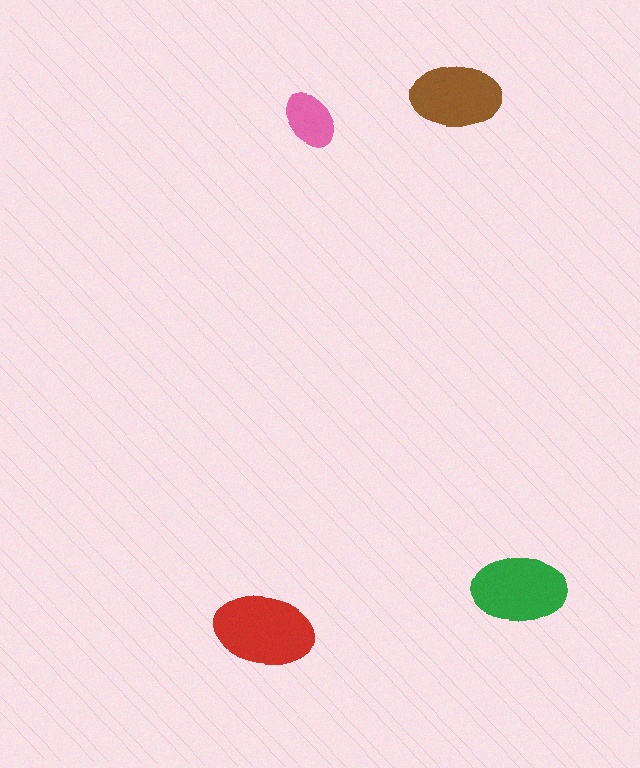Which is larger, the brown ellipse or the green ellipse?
The green one.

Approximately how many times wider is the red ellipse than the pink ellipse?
About 1.5 times wider.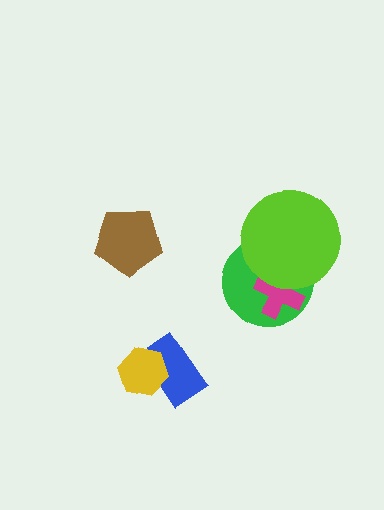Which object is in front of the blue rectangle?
The yellow hexagon is in front of the blue rectangle.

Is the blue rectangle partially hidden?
Yes, it is partially covered by another shape.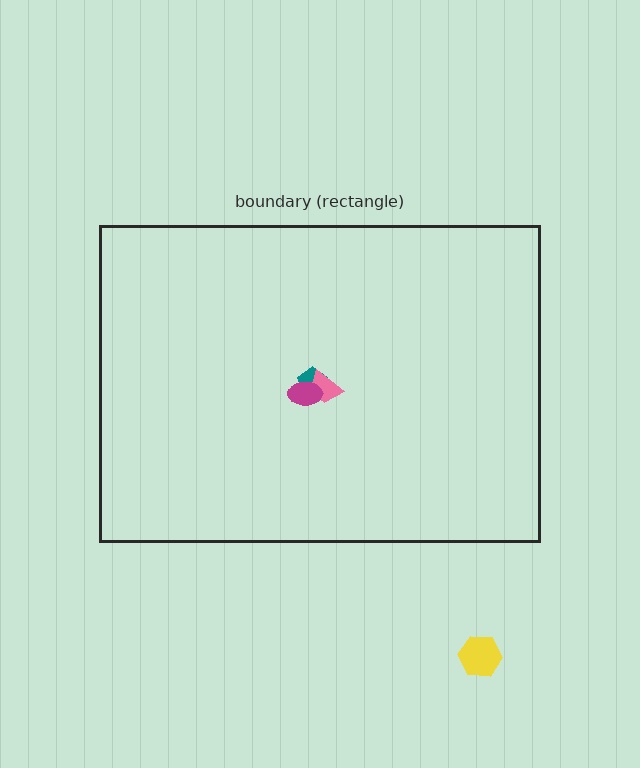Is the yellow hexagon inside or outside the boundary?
Outside.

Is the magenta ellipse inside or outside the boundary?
Inside.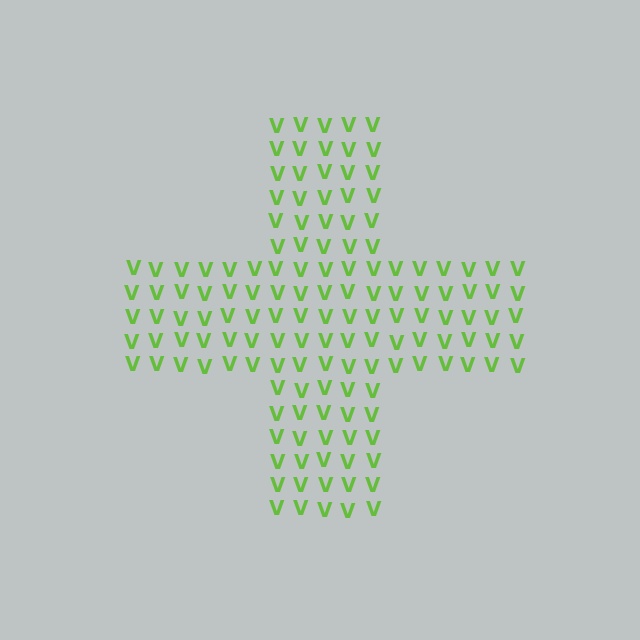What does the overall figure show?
The overall figure shows a cross.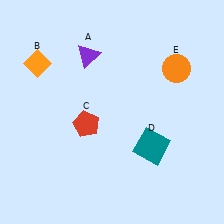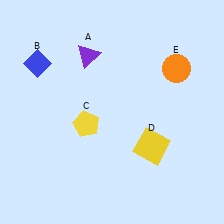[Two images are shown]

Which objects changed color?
B changed from orange to blue. C changed from red to yellow. D changed from teal to yellow.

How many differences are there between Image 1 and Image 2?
There are 3 differences between the two images.